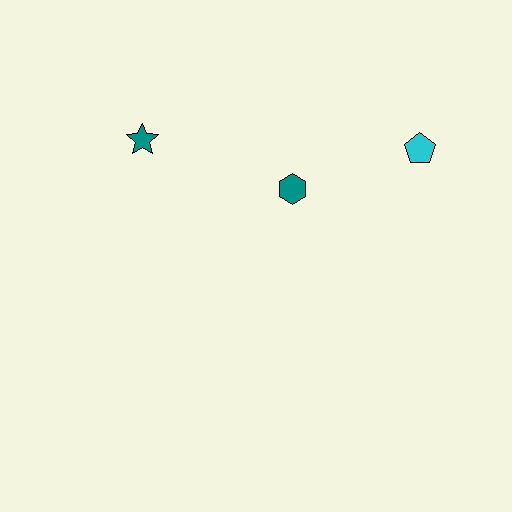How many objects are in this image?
There are 3 objects.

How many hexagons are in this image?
There is 1 hexagon.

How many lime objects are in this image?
There are no lime objects.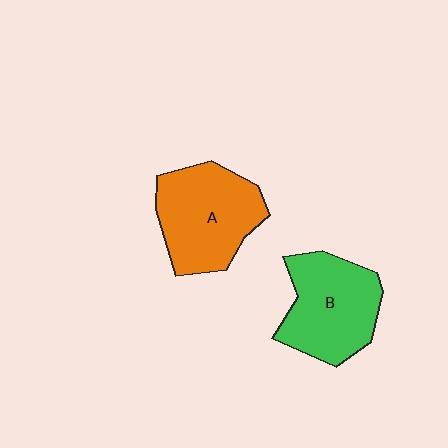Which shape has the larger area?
Shape A (orange).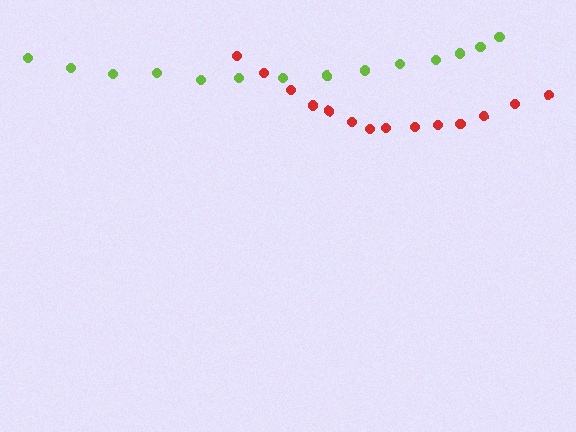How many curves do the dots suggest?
There are 2 distinct paths.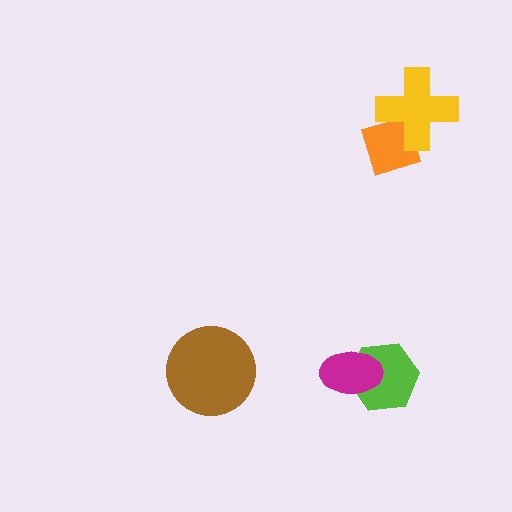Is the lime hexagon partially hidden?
Yes, it is partially covered by another shape.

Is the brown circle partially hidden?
No, no other shape covers it.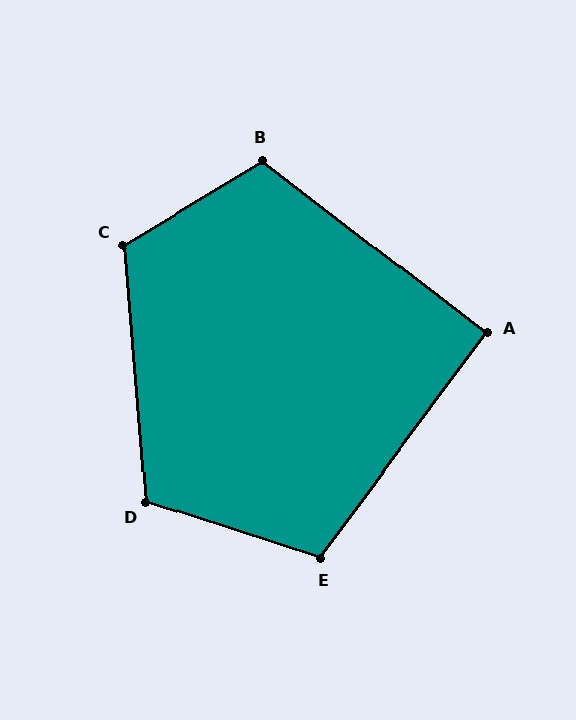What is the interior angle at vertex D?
Approximately 113 degrees (obtuse).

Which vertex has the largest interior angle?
C, at approximately 116 degrees.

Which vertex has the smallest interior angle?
A, at approximately 91 degrees.